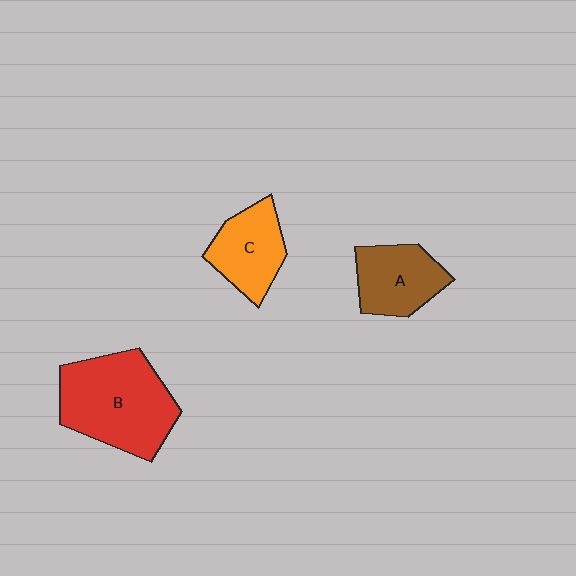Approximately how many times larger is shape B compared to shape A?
Approximately 1.7 times.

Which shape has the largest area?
Shape B (red).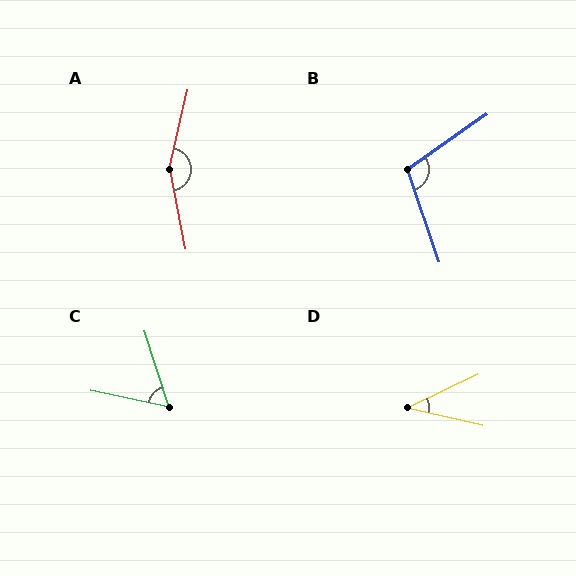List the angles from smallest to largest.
D (39°), C (60°), B (106°), A (156°).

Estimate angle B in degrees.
Approximately 106 degrees.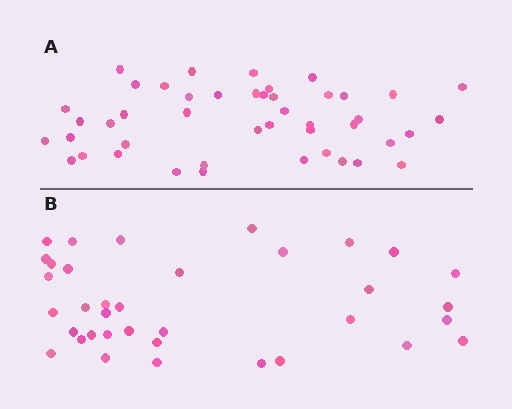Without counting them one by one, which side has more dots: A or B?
Region A (the top region) has more dots.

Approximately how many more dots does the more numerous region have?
Region A has roughly 8 or so more dots than region B.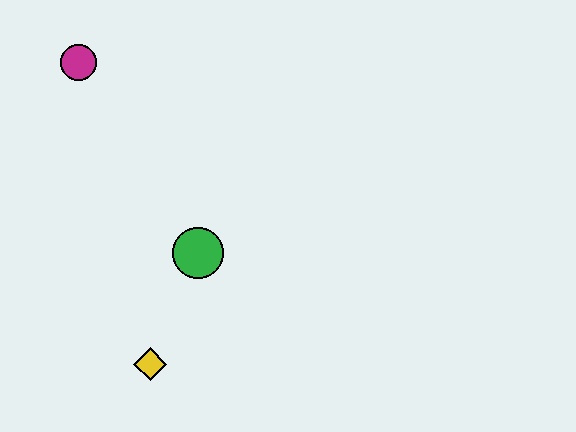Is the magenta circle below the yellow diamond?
No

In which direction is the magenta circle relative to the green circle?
The magenta circle is above the green circle.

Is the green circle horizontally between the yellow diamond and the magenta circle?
No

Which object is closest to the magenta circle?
The green circle is closest to the magenta circle.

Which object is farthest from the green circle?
The magenta circle is farthest from the green circle.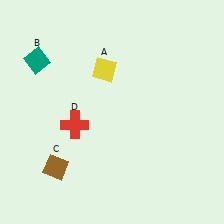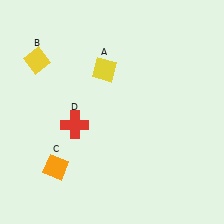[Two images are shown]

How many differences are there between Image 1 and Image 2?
There are 2 differences between the two images.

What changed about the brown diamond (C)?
In Image 1, C is brown. In Image 2, it changed to orange.